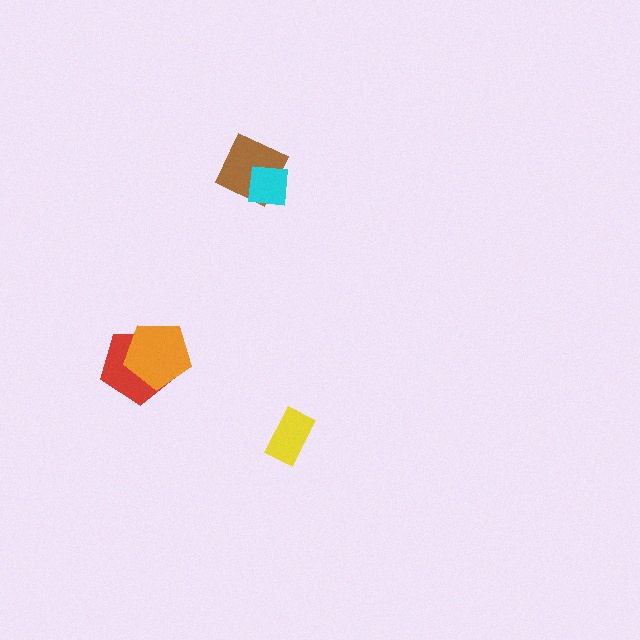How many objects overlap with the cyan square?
1 object overlaps with the cyan square.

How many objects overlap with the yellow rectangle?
0 objects overlap with the yellow rectangle.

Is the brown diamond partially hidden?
Yes, it is partially covered by another shape.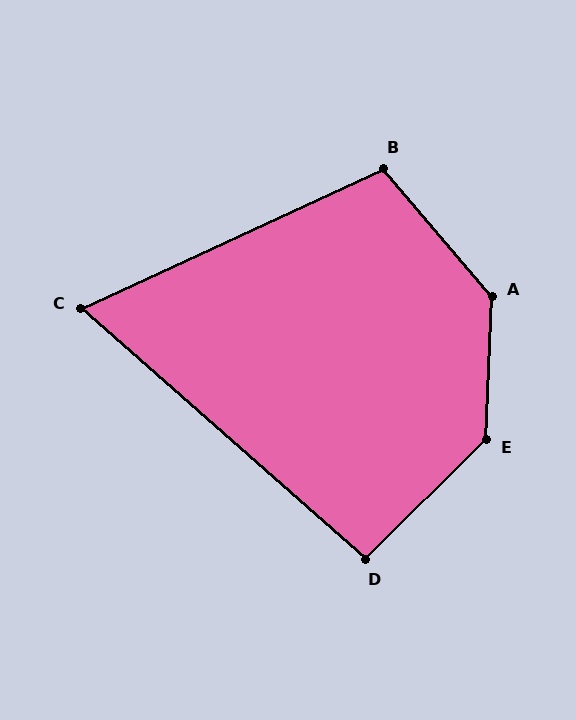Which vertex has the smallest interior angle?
C, at approximately 66 degrees.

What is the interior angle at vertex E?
Approximately 137 degrees (obtuse).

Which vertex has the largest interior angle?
A, at approximately 137 degrees.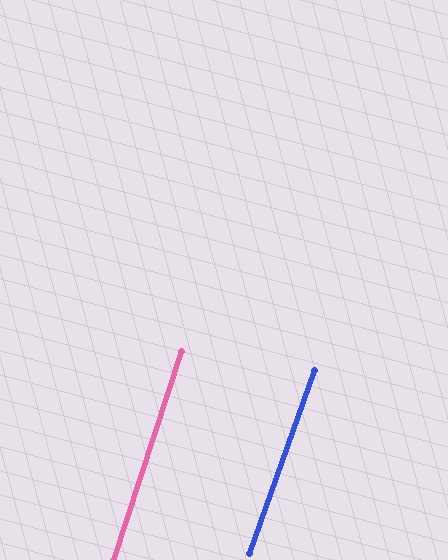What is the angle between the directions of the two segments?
Approximately 2 degrees.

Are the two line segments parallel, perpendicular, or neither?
Parallel — their directions differ by only 1.7°.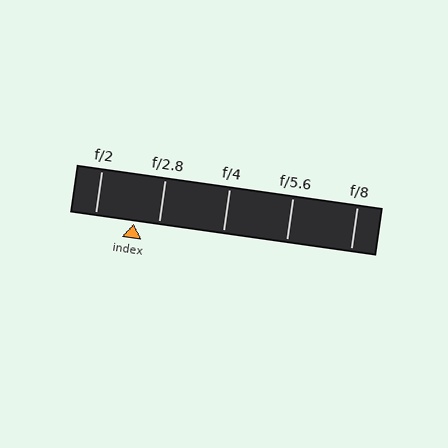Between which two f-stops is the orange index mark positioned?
The index mark is between f/2 and f/2.8.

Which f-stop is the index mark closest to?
The index mark is closest to f/2.8.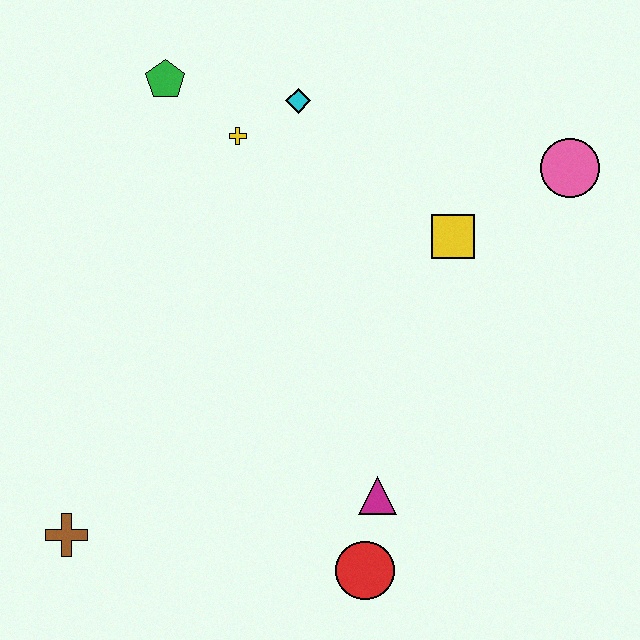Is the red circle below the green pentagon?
Yes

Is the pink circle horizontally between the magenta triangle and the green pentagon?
No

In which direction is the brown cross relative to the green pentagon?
The brown cross is below the green pentagon.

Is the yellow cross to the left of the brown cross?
No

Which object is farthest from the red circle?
The green pentagon is farthest from the red circle.